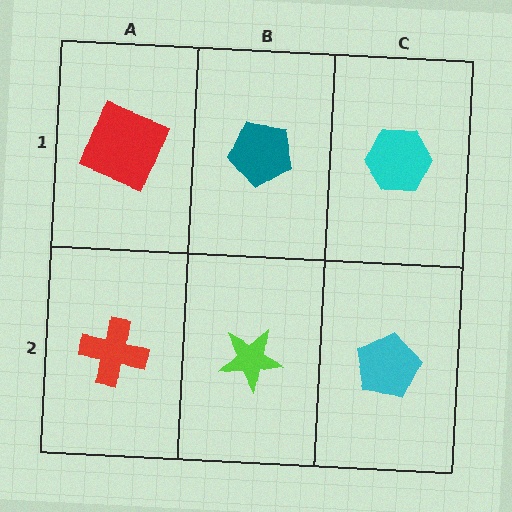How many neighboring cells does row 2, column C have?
2.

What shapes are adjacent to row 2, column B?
A teal pentagon (row 1, column B), a red cross (row 2, column A), a cyan pentagon (row 2, column C).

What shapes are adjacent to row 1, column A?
A red cross (row 2, column A), a teal pentagon (row 1, column B).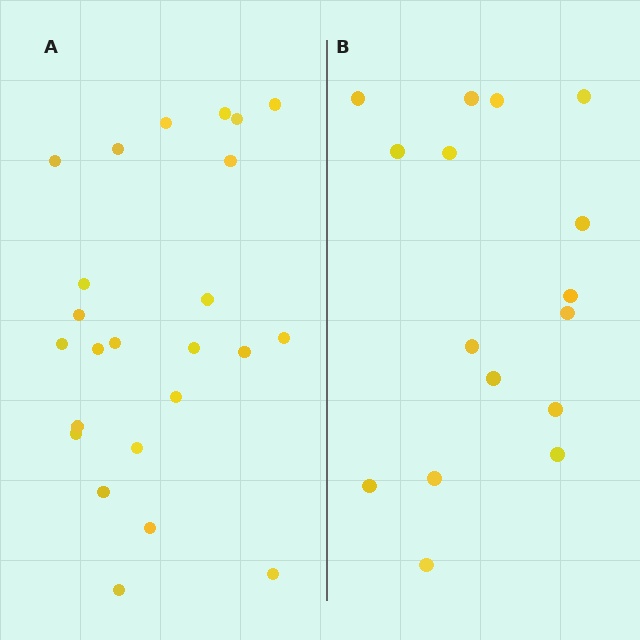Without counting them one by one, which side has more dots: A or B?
Region A (the left region) has more dots.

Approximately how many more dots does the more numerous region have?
Region A has roughly 8 or so more dots than region B.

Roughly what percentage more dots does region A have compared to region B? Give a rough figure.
About 50% more.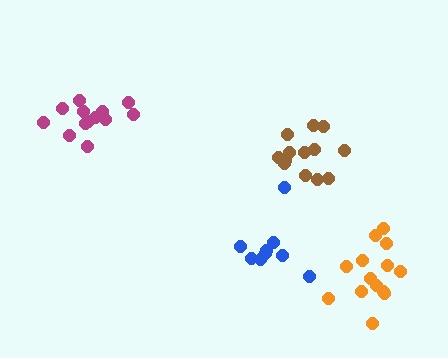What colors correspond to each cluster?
The clusters are colored: brown, blue, magenta, orange.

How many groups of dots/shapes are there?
There are 4 groups.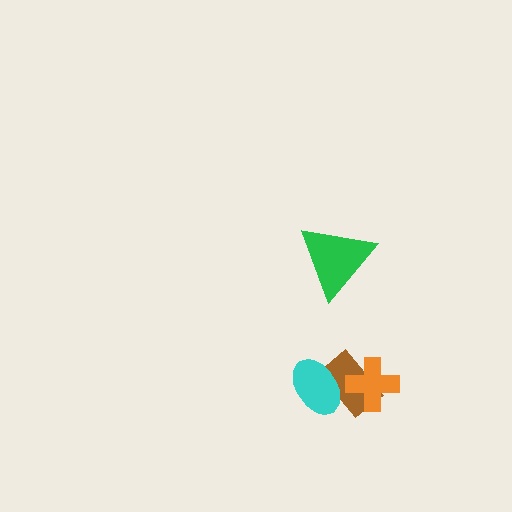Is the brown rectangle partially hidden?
Yes, it is partially covered by another shape.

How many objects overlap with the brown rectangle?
2 objects overlap with the brown rectangle.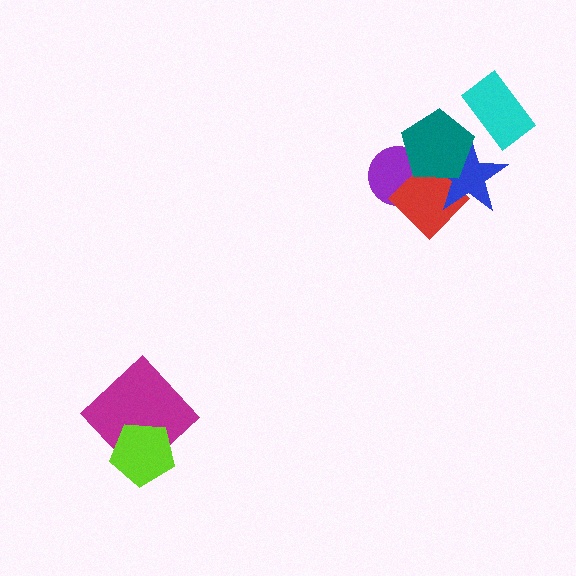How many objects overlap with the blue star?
2 objects overlap with the blue star.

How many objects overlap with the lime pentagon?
1 object overlaps with the lime pentagon.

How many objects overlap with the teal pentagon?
3 objects overlap with the teal pentagon.